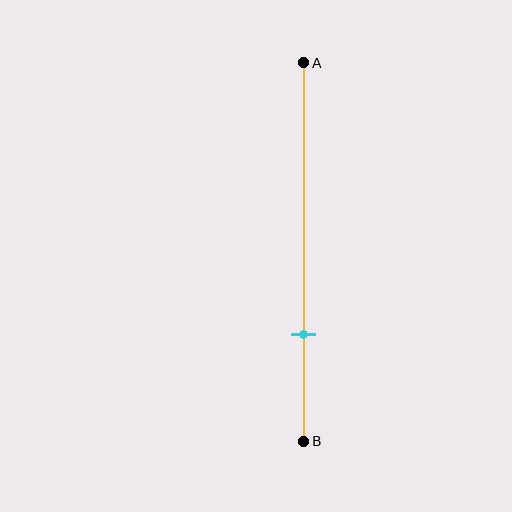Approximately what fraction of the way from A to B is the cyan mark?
The cyan mark is approximately 70% of the way from A to B.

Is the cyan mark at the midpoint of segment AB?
No, the mark is at about 70% from A, not at the 50% midpoint.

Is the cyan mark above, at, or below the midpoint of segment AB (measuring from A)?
The cyan mark is below the midpoint of segment AB.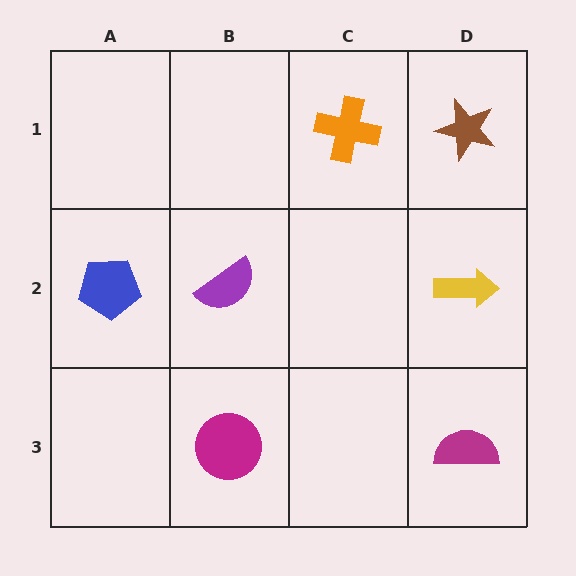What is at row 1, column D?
A brown star.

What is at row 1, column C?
An orange cross.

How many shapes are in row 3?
2 shapes.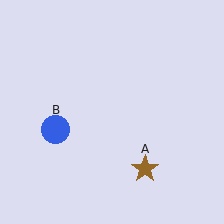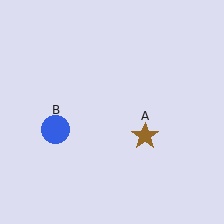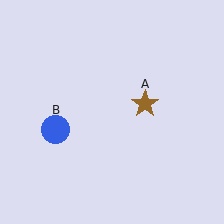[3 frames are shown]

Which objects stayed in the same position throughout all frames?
Blue circle (object B) remained stationary.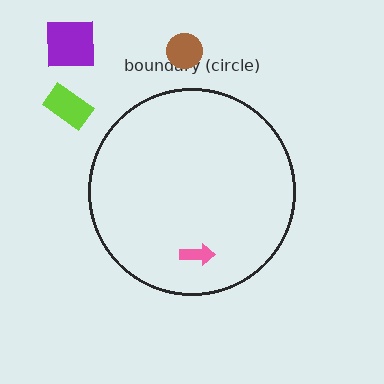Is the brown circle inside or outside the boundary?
Outside.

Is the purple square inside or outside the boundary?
Outside.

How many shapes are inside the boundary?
1 inside, 3 outside.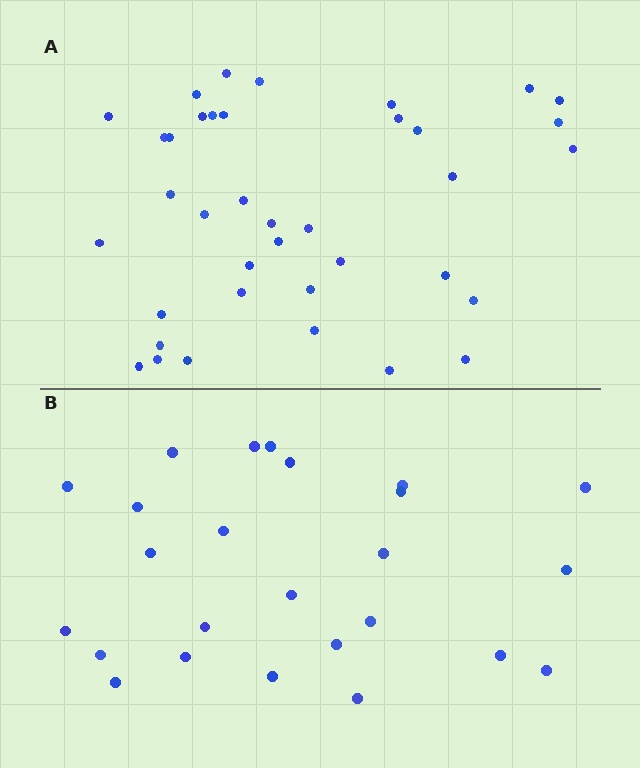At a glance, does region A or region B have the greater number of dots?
Region A (the top region) has more dots.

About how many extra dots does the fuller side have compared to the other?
Region A has approximately 15 more dots than region B.